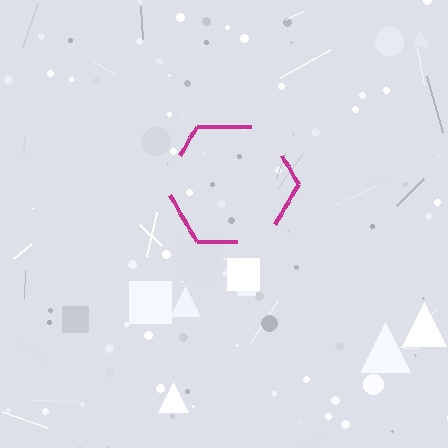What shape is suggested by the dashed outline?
The dashed outline suggests a hexagon.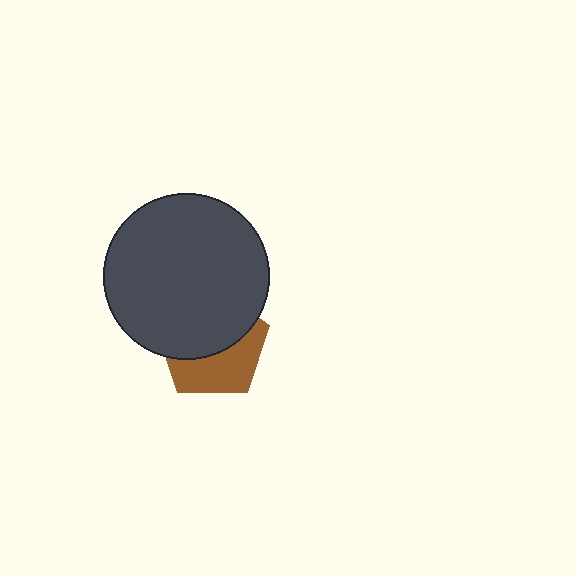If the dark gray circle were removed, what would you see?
You would see the complete brown pentagon.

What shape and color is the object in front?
The object in front is a dark gray circle.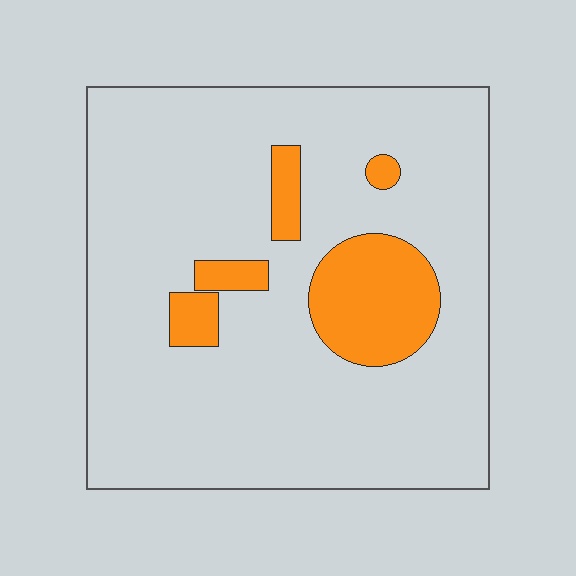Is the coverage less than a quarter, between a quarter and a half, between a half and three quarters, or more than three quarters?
Less than a quarter.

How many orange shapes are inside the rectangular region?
5.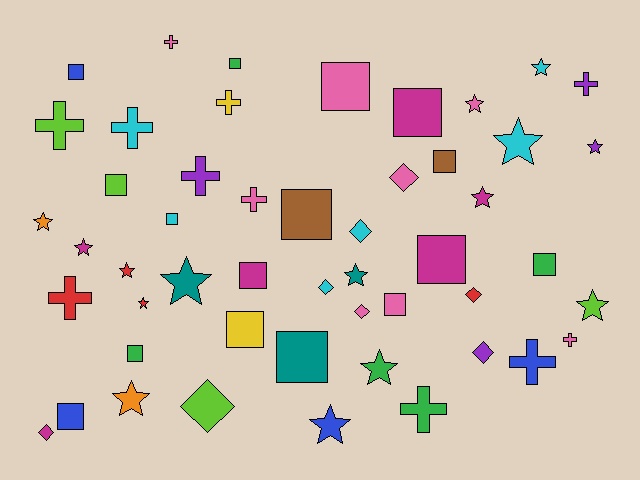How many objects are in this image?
There are 50 objects.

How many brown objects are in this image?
There are 2 brown objects.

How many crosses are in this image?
There are 11 crosses.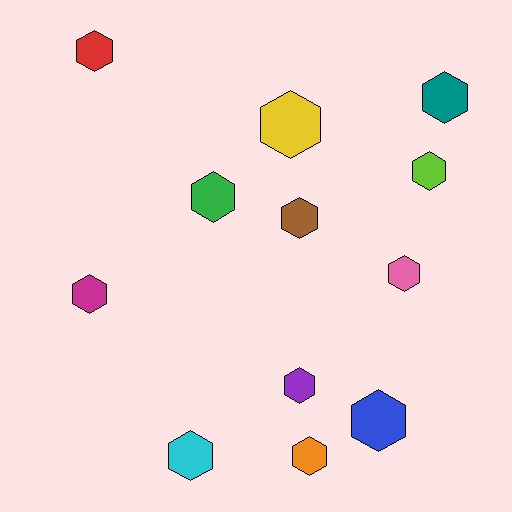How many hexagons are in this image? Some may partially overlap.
There are 12 hexagons.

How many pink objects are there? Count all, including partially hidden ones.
There is 1 pink object.